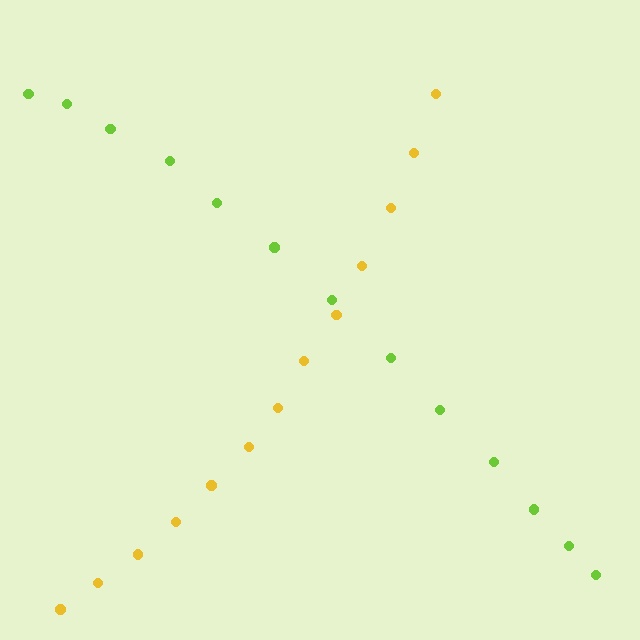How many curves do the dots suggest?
There are 2 distinct paths.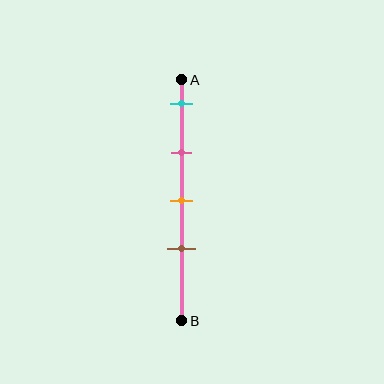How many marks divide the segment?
There are 4 marks dividing the segment.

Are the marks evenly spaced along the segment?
Yes, the marks are approximately evenly spaced.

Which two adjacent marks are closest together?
The orange and brown marks are the closest adjacent pair.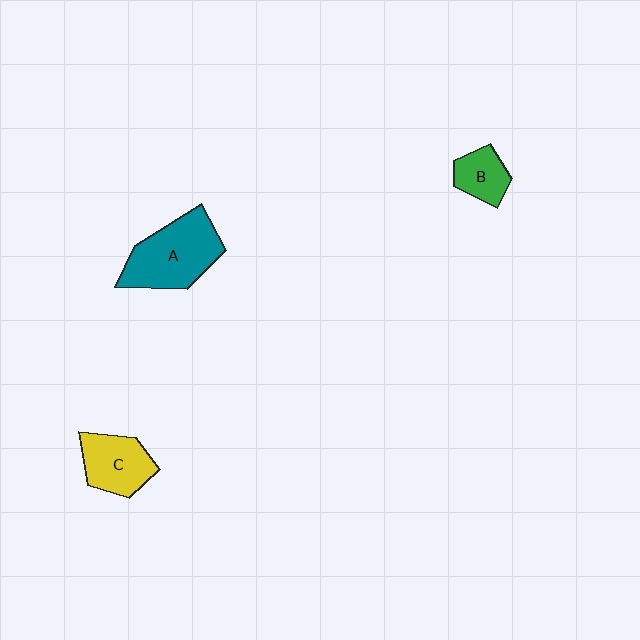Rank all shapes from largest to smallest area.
From largest to smallest: A (teal), C (yellow), B (green).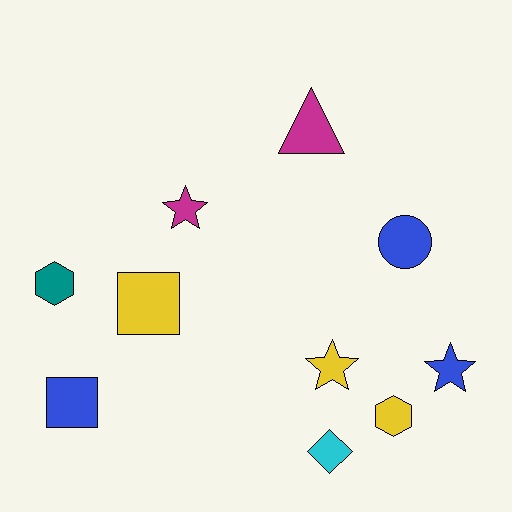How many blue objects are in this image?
There are 3 blue objects.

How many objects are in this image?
There are 10 objects.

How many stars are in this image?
There are 3 stars.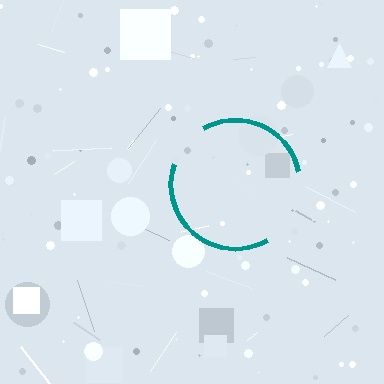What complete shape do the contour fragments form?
The contour fragments form a circle.